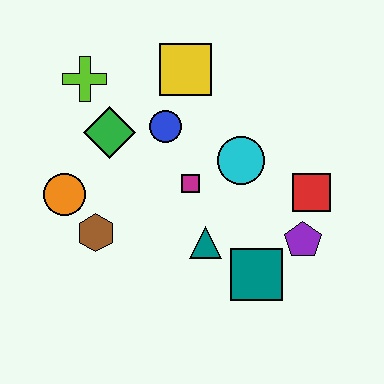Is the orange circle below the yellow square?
Yes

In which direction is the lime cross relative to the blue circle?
The lime cross is to the left of the blue circle.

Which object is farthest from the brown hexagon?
The red square is farthest from the brown hexagon.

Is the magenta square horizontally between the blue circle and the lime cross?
No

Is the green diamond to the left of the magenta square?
Yes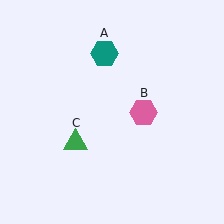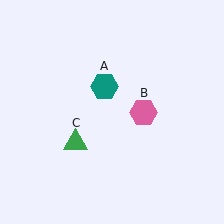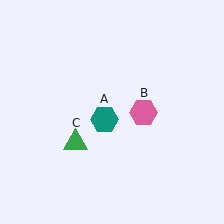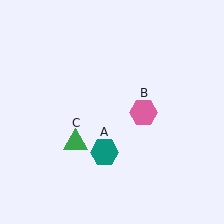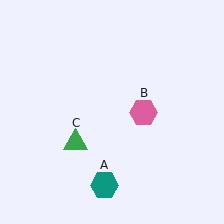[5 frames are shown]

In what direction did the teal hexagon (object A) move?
The teal hexagon (object A) moved down.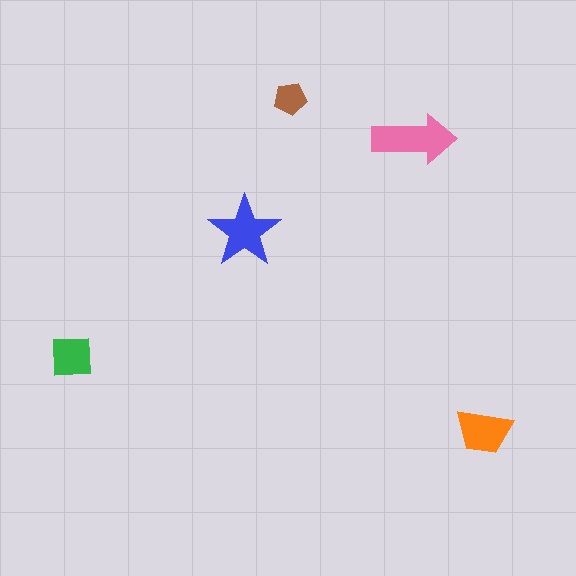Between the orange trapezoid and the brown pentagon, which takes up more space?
The orange trapezoid.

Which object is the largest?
The pink arrow.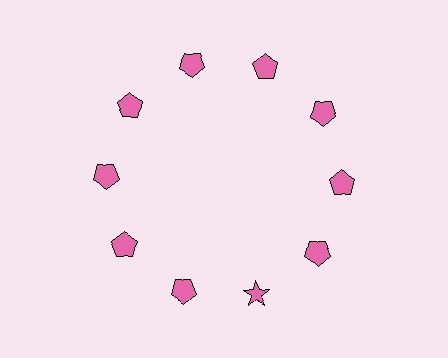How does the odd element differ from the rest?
It has a different shape: star instead of pentagon.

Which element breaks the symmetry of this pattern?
The pink star at roughly the 5 o'clock position breaks the symmetry. All other shapes are pink pentagons.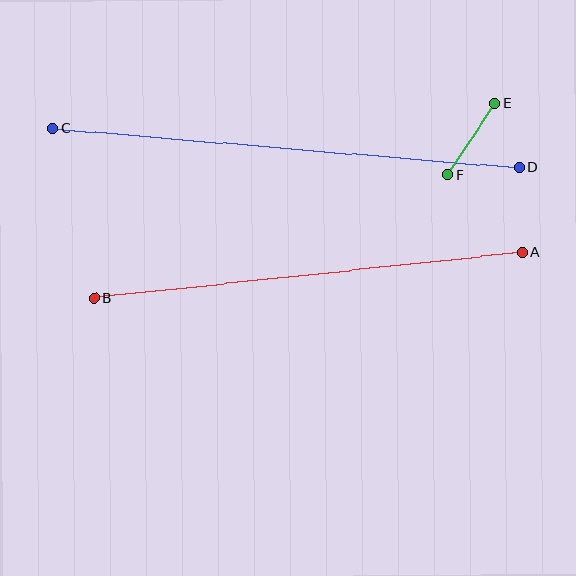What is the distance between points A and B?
The distance is approximately 430 pixels.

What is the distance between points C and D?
The distance is approximately 469 pixels.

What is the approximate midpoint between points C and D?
The midpoint is at approximately (286, 148) pixels.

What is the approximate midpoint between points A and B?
The midpoint is at approximately (308, 275) pixels.